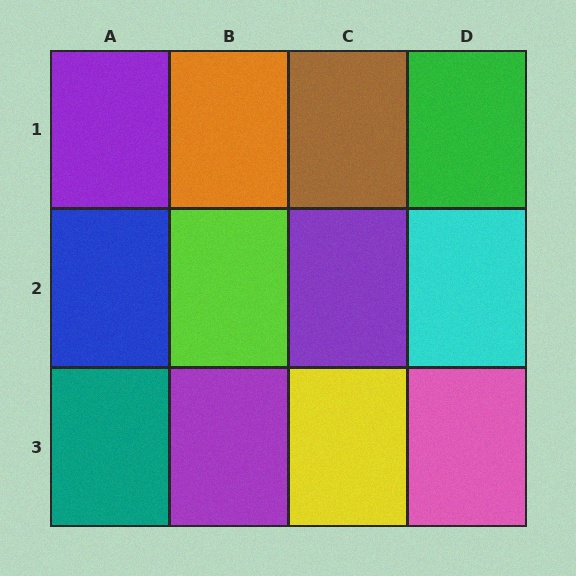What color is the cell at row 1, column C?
Brown.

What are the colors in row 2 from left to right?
Blue, lime, purple, cyan.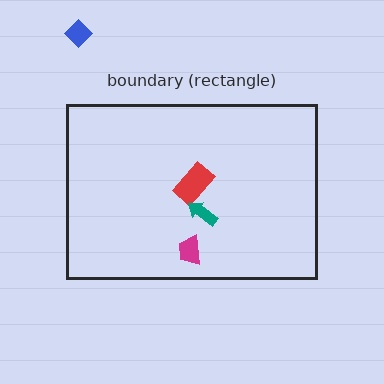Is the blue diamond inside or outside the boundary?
Outside.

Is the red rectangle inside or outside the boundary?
Inside.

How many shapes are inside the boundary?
3 inside, 1 outside.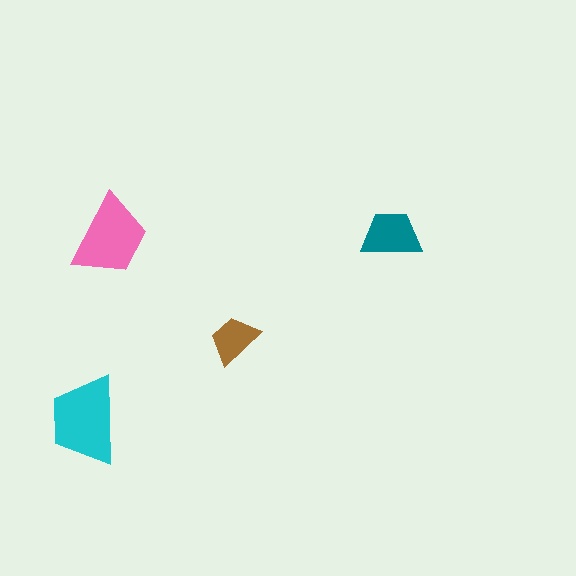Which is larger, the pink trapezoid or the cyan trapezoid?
The cyan one.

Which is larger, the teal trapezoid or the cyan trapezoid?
The cyan one.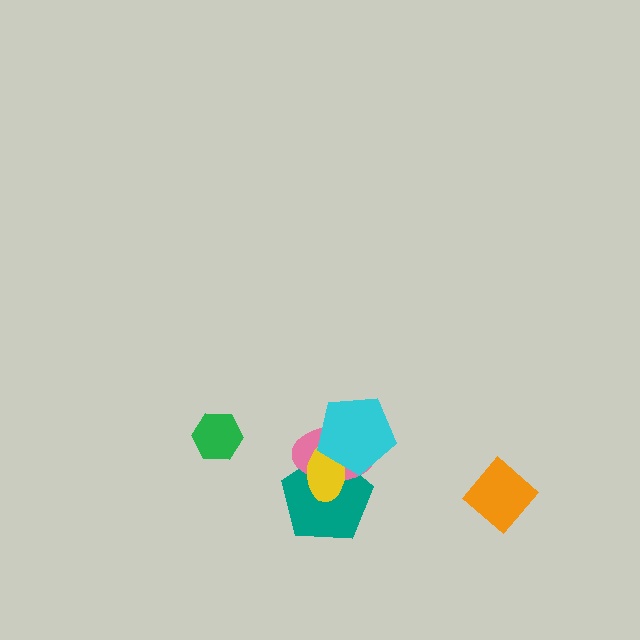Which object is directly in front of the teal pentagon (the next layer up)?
The pink ellipse is directly in front of the teal pentagon.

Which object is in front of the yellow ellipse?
The cyan pentagon is in front of the yellow ellipse.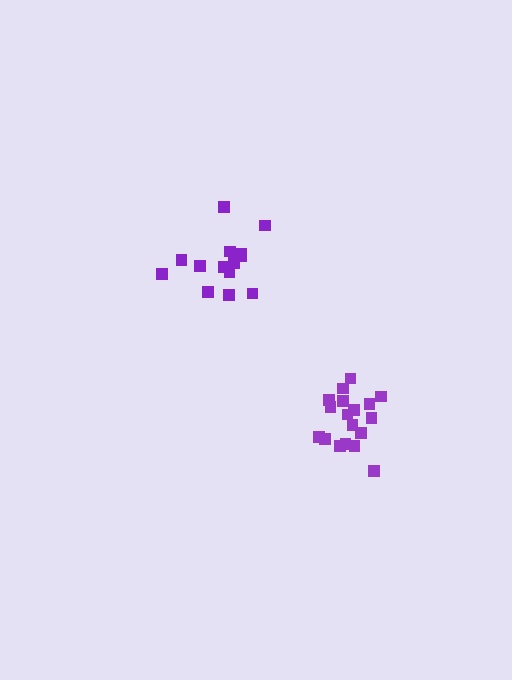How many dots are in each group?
Group 1: 14 dots, Group 2: 18 dots (32 total).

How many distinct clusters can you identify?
There are 2 distinct clusters.